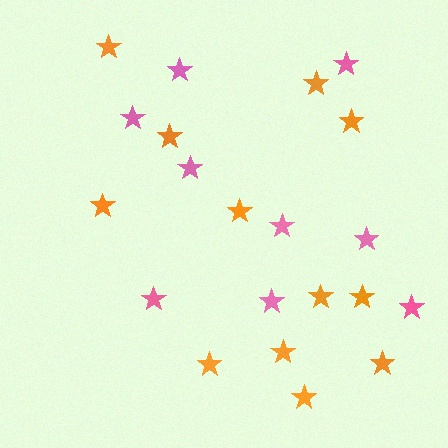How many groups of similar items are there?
There are 2 groups: one group of orange stars (12) and one group of pink stars (9).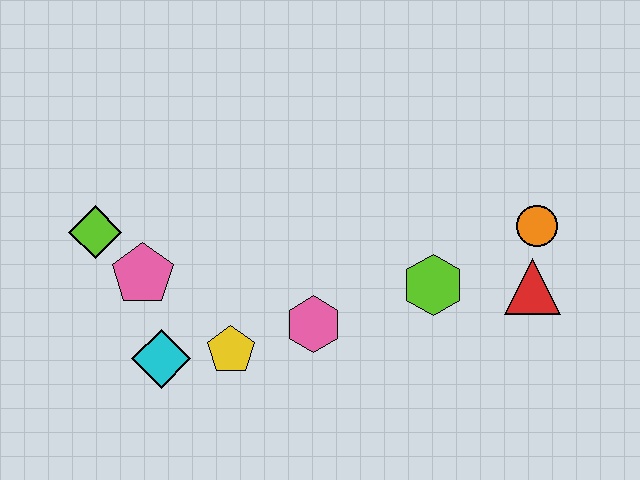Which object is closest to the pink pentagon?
The lime diamond is closest to the pink pentagon.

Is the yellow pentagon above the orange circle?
No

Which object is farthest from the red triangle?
The lime diamond is farthest from the red triangle.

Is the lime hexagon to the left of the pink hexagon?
No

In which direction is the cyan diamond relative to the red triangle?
The cyan diamond is to the left of the red triangle.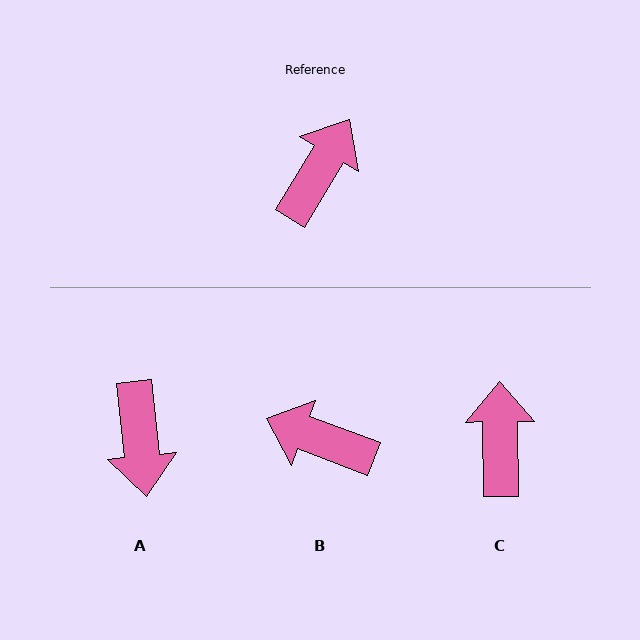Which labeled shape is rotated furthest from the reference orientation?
A, about 143 degrees away.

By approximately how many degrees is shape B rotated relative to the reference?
Approximately 101 degrees counter-clockwise.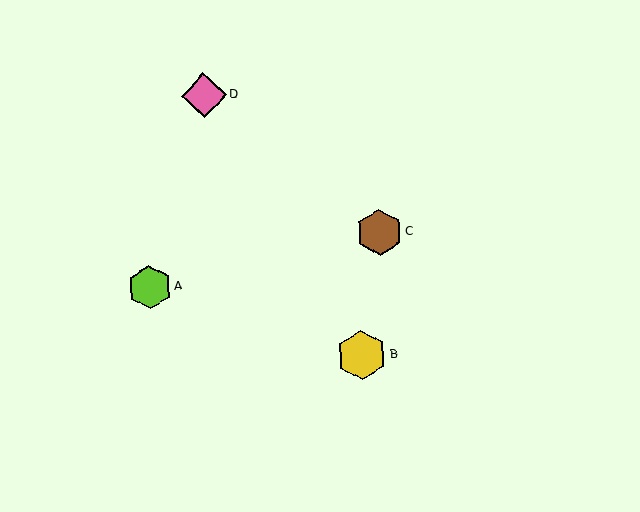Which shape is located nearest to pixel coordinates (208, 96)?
The pink diamond (labeled D) at (204, 95) is nearest to that location.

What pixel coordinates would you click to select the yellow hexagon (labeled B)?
Click at (362, 355) to select the yellow hexagon B.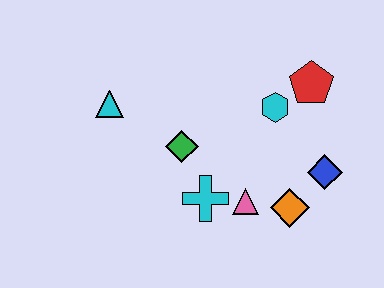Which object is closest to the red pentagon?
The cyan hexagon is closest to the red pentagon.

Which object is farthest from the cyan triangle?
The blue diamond is farthest from the cyan triangle.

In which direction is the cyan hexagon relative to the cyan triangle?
The cyan hexagon is to the right of the cyan triangle.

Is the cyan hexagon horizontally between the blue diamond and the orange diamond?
No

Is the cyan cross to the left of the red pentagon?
Yes